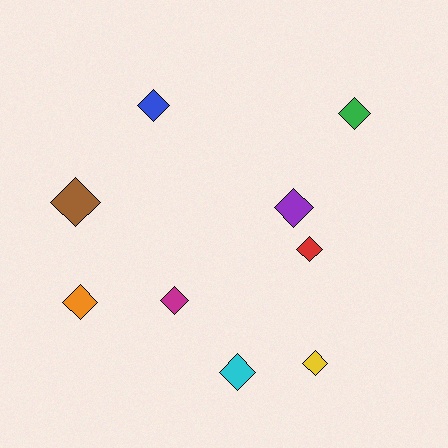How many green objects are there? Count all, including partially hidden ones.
There is 1 green object.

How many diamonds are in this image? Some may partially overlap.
There are 9 diamonds.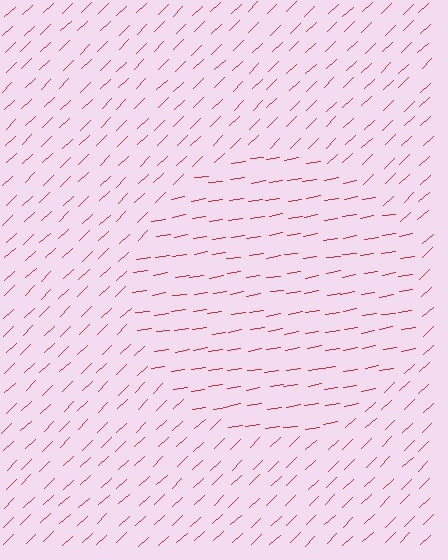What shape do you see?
I see a circle.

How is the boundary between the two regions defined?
The boundary is defined purely by a change in line orientation (approximately 35 degrees difference). All lines are the same color and thickness.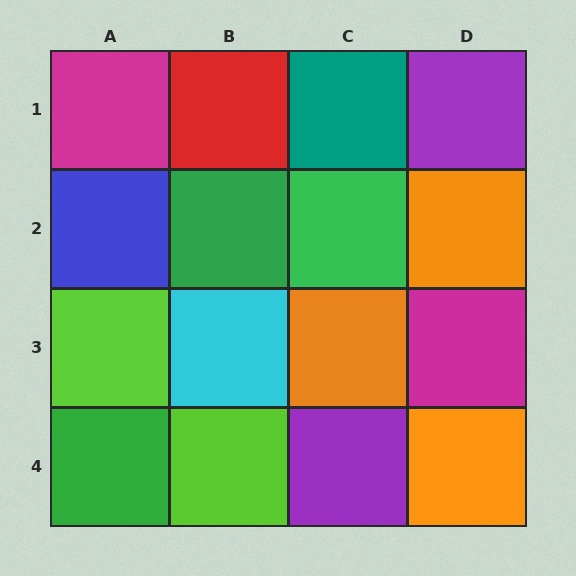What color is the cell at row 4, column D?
Orange.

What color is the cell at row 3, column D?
Magenta.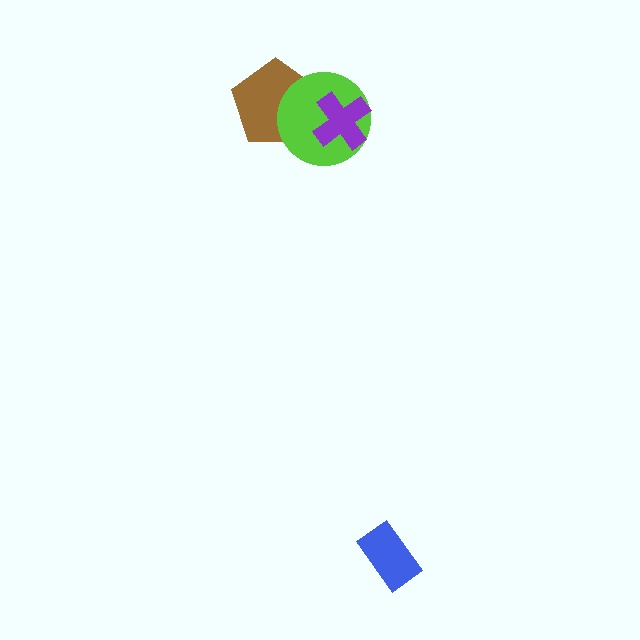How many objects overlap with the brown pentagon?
2 objects overlap with the brown pentagon.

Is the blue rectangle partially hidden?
No, no other shape covers it.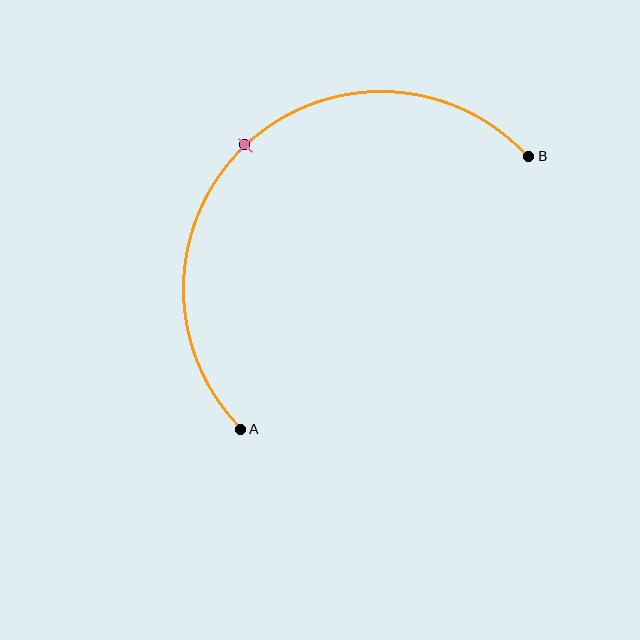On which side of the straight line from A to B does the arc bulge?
The arc bulges above and to the left of the straight line connecting A and B.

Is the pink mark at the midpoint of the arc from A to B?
Yes. The pink mark lies on the arc at equal arc-length from both A and B — it is the arc midpoint.